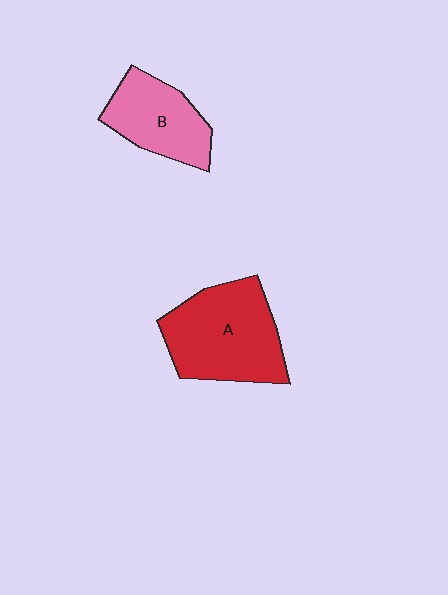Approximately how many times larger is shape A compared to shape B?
Approximately 1.5 times.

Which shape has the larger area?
Shape A (red).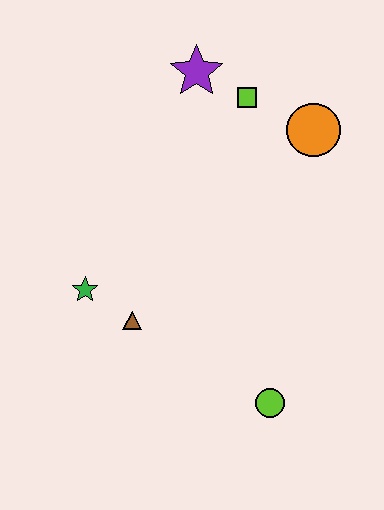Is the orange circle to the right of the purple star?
Yes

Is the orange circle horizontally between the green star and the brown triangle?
No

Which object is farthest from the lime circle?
The purple star is farthest from the lime circle.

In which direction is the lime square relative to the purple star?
The lime square is to the right of the purple star.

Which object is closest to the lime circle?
The brown triangle is closest to the lime circle.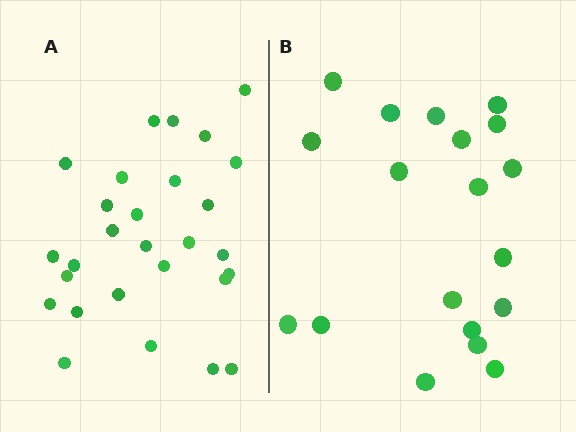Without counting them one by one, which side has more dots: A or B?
Region A (the left region) has more dots.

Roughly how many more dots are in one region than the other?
Region A has roughly 8 or so more dots than region B.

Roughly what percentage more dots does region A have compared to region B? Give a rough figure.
About 45% more.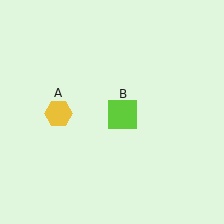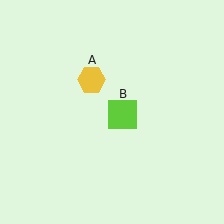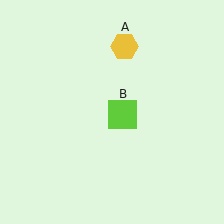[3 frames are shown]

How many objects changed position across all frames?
1 object changed position: yellow hexagon (object A).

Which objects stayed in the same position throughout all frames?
Lime square (object B) remained stationary.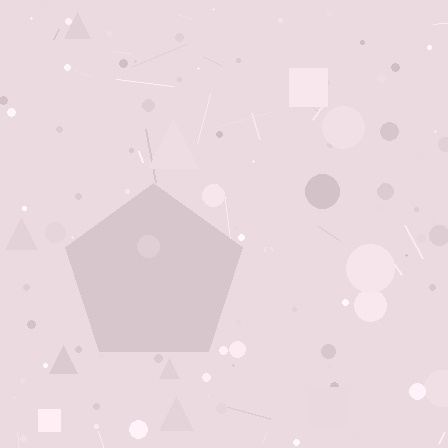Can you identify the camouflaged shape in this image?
The camouflaged shape is a pentagon.